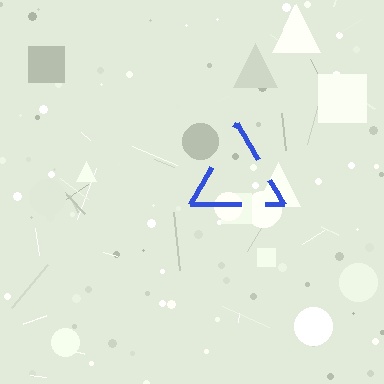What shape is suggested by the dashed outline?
The dashed outline suggests a triangle.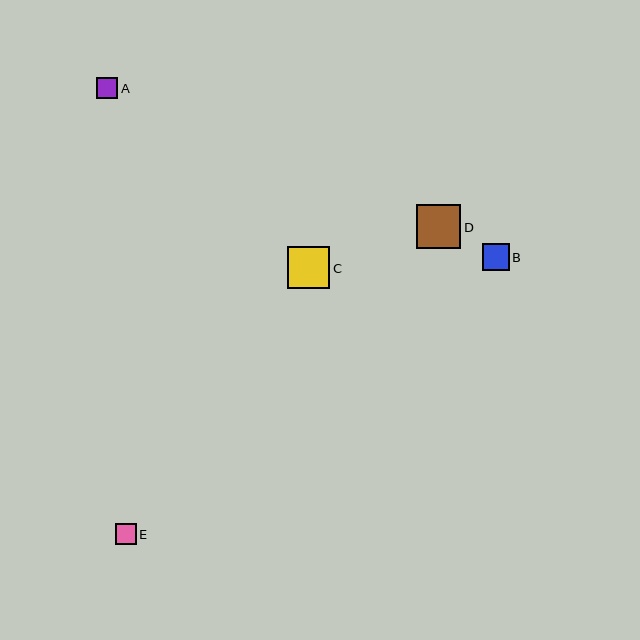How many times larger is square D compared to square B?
Square D is approximately 1.6 times the size of square B.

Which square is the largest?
Square D is the largest with a size of approximately 44 pixels.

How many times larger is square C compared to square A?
Square C is approximately 1.9 times the size of square A.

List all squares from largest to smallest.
From largest to smallest: D, C, B, A, E.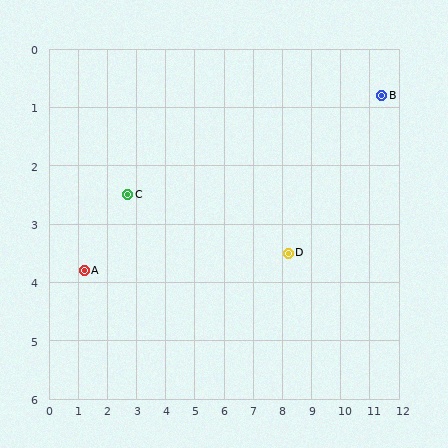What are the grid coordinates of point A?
Point A is at approximately (1.2, 3.8).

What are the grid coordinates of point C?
Point C is at approximately (2.7, 2.5).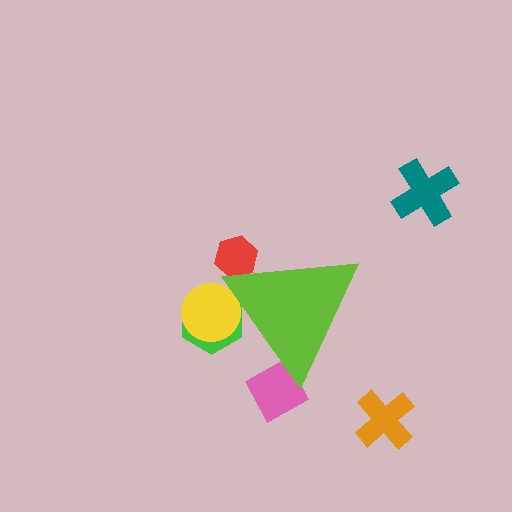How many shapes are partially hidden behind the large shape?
4 shapes are partially hidden.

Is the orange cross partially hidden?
No, the orange cross is fully visible.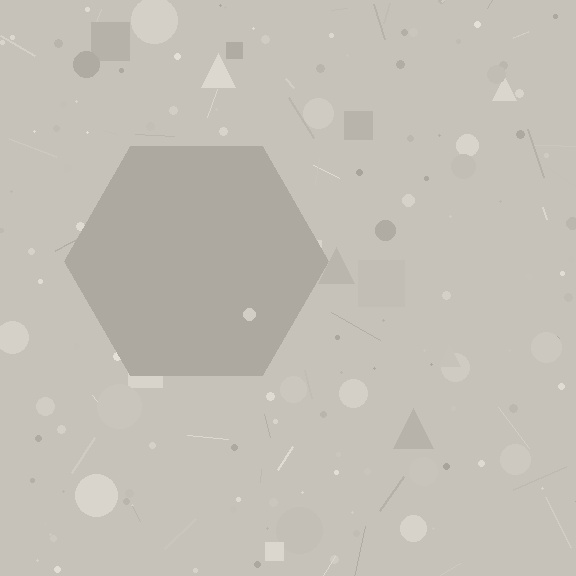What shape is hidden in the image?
A hexagon is hidden in the image.